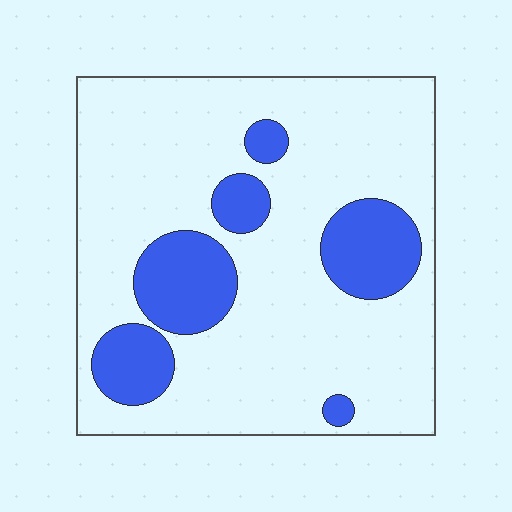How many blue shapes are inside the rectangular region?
6.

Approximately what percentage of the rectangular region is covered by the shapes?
Approximately 20%.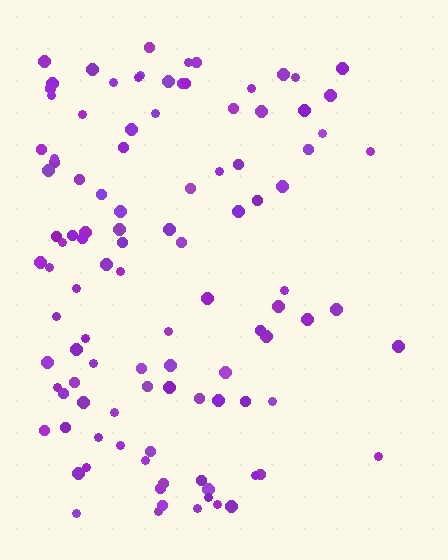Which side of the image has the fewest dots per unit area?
The right.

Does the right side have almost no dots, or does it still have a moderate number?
Still a moderate number, just noticeably fewer than the left.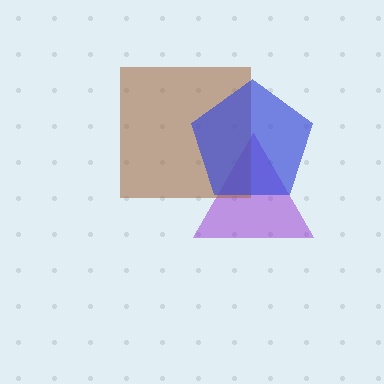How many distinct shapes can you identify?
There are 3 distinct shapes: a purple triangle, a brown square, a blue pentagon.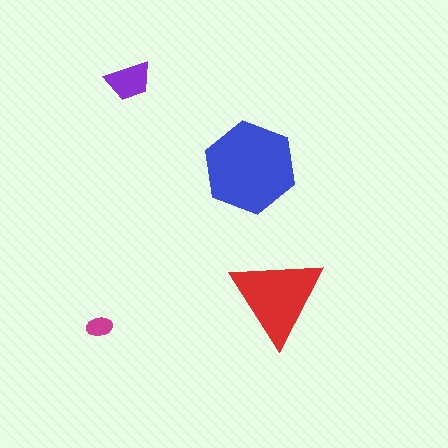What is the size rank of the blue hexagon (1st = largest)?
1st.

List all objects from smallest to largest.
The magenta ellipse, the purple trapezoid, the red triangle, the blue hexagon.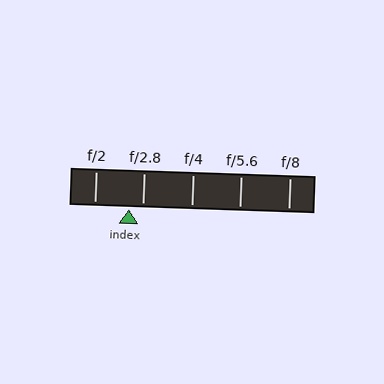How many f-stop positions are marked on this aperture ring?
There are 5 f-stop positions marked.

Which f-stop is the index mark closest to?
The index mark is closest to f/2.8.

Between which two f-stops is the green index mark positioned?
The index mark is between f/2 and f/2.8.